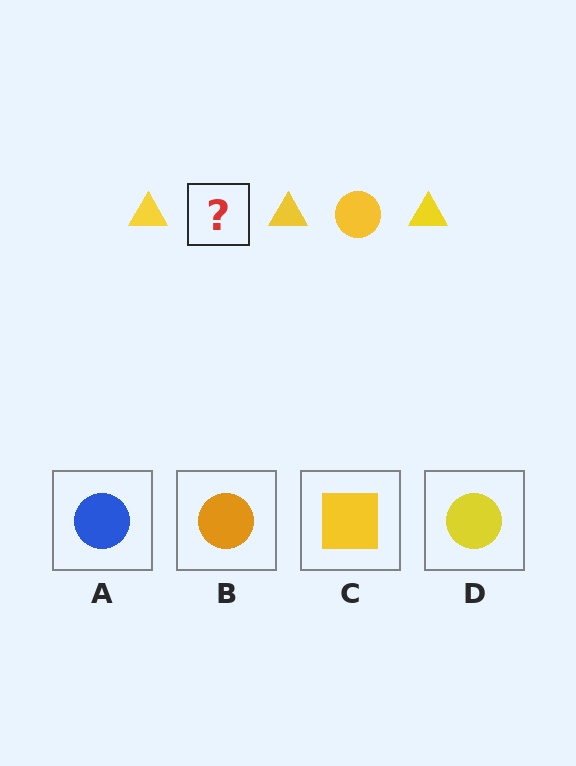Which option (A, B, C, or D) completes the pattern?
D.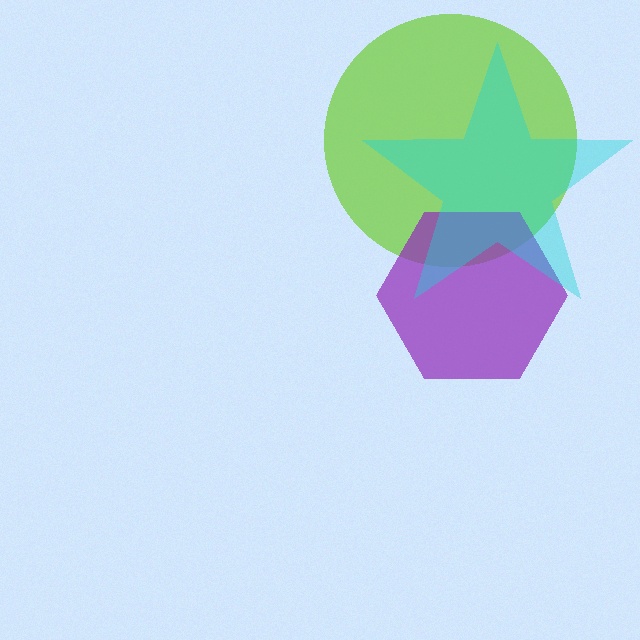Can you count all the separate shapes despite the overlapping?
Yes, there are 3 separate shapes.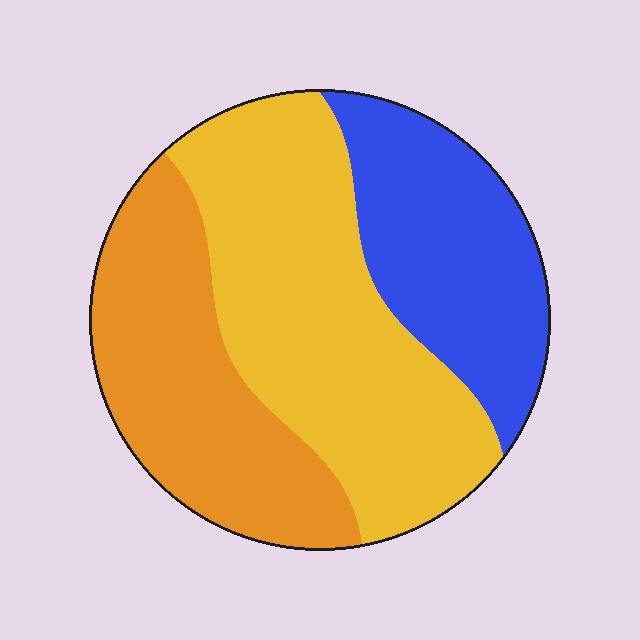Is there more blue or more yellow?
Yellow.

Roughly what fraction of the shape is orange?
Orange takes up between a quarter and a half of the shape.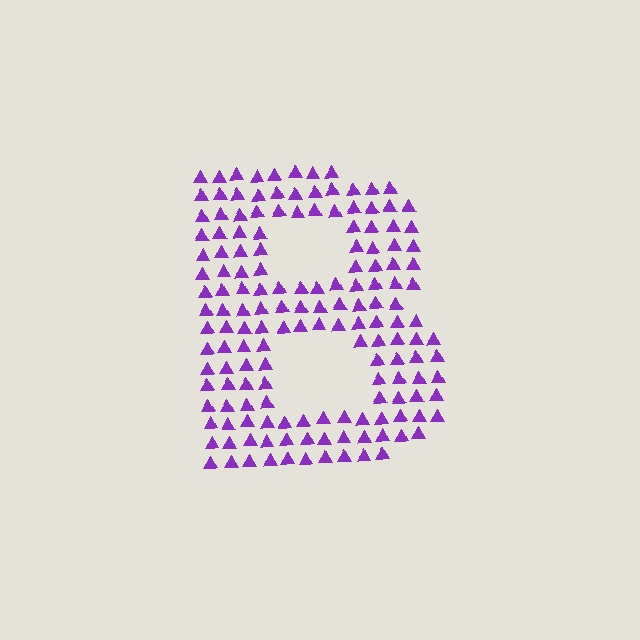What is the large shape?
The large shape is the letter B.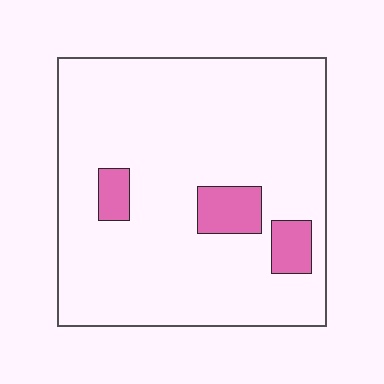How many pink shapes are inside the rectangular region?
3.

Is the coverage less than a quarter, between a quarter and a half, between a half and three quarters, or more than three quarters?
Less than a quarter.